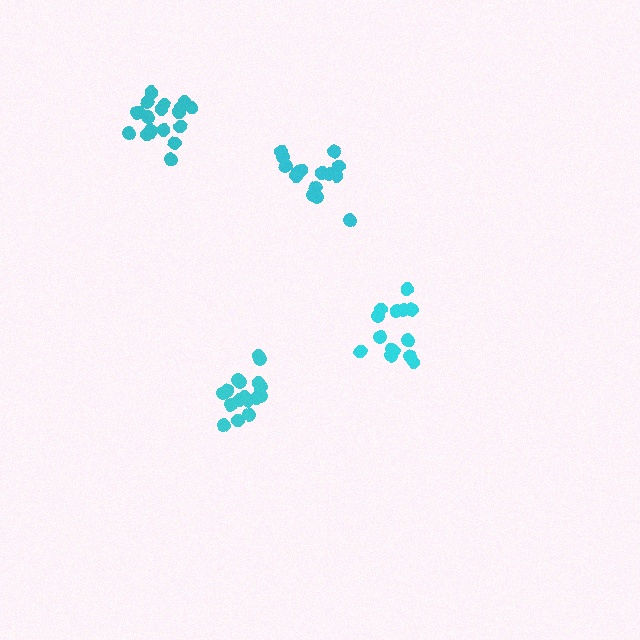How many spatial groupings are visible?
There are 4 spatial groupings.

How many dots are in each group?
Group 1: 15 dots, Group 2: 15 dots, Group 3: 17 dots, Group 4: 20 dots (67 total).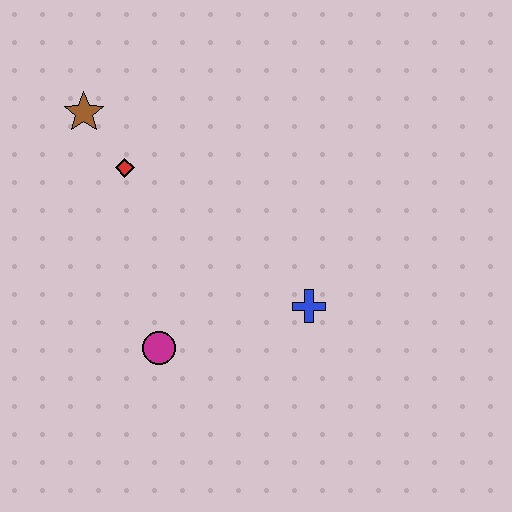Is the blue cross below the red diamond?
Yes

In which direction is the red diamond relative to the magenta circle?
The red diamond is above the magenta circle.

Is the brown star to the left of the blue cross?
Yes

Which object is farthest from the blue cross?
The brown star is farthest from the blue cross.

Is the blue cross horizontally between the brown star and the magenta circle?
No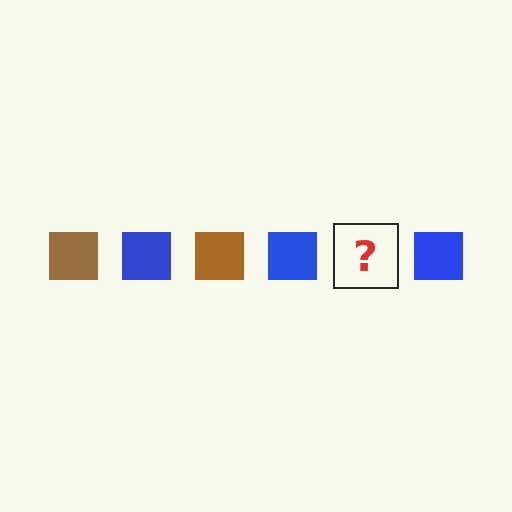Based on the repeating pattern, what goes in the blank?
The blank should be a brown square.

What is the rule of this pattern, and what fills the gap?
The rule is that the pattern cycles through brown, blue squares. The gap should be filled with a brown square.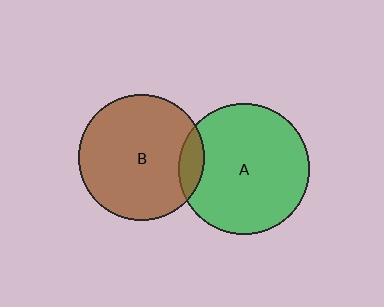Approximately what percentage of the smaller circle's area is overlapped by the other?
Approximately 10%.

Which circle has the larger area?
Circle A (green).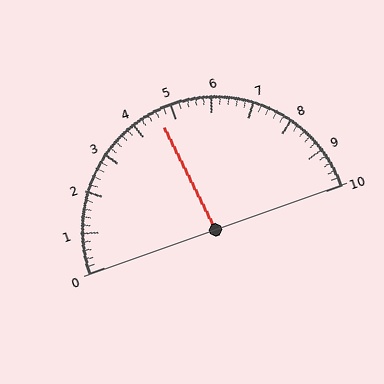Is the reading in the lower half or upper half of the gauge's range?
The reading is in the lower half of the range (0 to 10).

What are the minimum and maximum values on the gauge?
The gauge ranges from 0 to 10.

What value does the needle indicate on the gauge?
The needle indicates approximately 4.6.